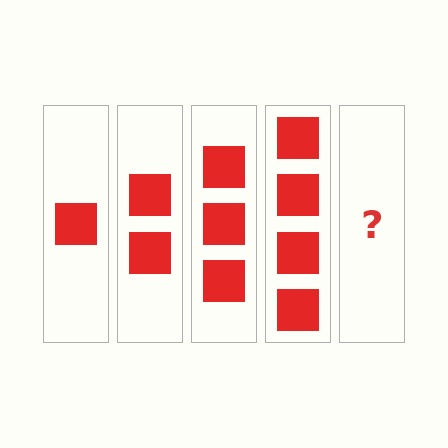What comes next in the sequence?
The next element should be 5 squares.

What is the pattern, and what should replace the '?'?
The pattern is that each step adds one more square. The '?' should be 5 squares.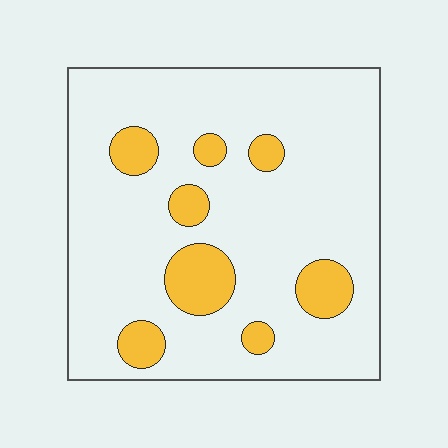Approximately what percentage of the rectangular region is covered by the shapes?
Approximately 15%.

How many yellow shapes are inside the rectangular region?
8.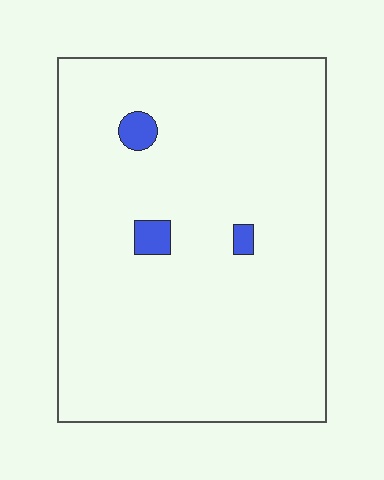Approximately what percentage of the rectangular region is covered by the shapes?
Approximately 5%.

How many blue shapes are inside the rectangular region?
3.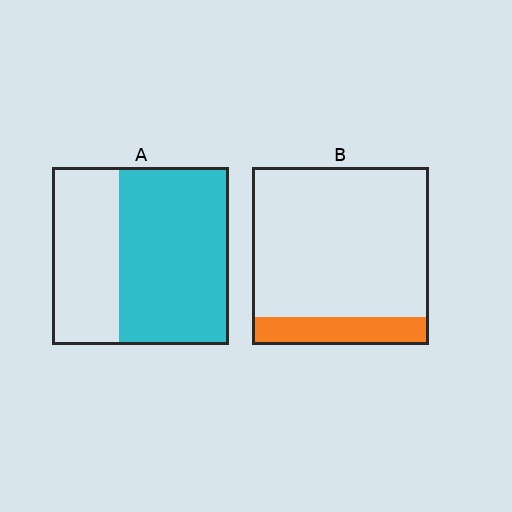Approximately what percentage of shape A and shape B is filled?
A is approximately 60% and B is approximately 15%.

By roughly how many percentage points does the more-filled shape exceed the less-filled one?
By roughly 45 percentage points (A over B).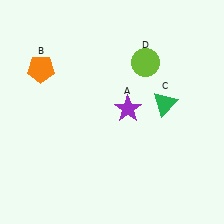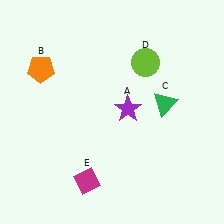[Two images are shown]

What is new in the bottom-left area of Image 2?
A magenta diamond (E) was added in the bottom-left area of Image 2.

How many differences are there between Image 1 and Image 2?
There is 1 difference between the two images.